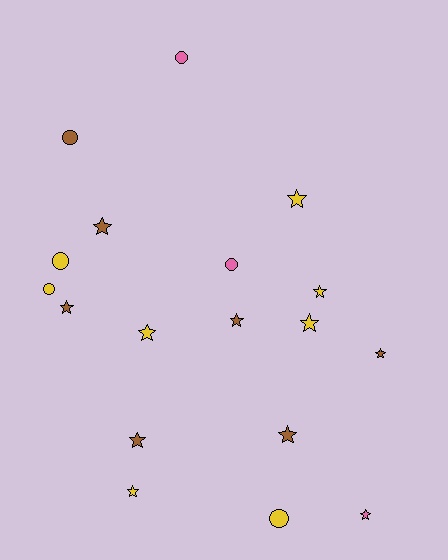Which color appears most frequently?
Yellow, with 8 objects.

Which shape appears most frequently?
Star, with 12 objects.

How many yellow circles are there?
There are 3 yellow circles.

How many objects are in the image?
There are 18 objects.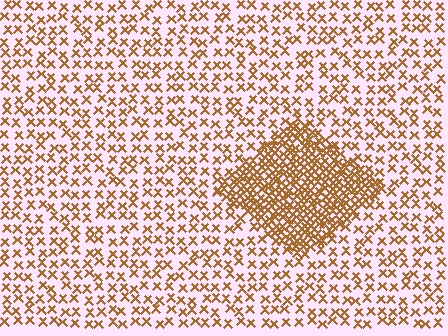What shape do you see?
I see a diamond.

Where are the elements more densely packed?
The elements are more densely packed inside the diamond boundary.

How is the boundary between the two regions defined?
The boundary is defined by a change in element density (approximately 2.7x ratio). All elements are the same color, size, and shape.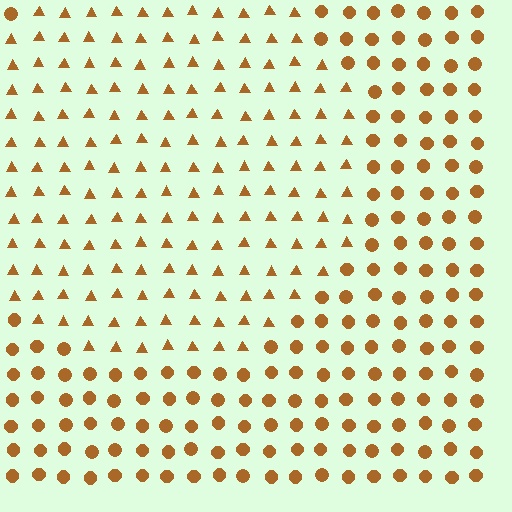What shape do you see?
I see a circle.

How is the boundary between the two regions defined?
The boundary is defined by a change in element shape: triangles inside vs. circles outside. All elements share the same color and spacing.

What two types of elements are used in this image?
The image uses triangles inside the circle region and circles outside it.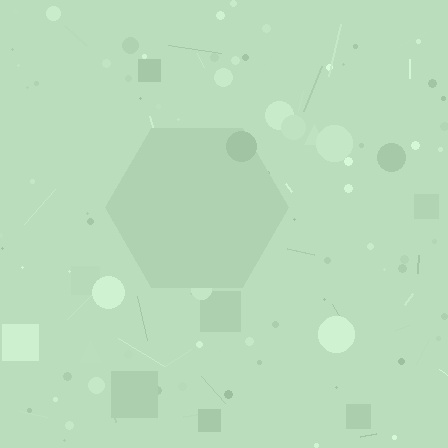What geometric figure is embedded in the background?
A hexagon is embedded in the background.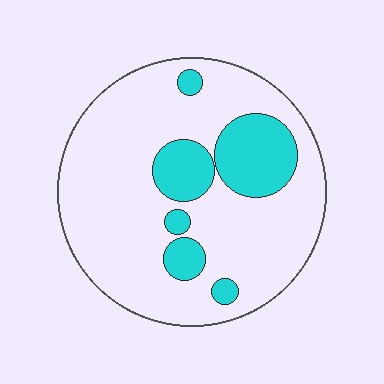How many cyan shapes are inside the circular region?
6.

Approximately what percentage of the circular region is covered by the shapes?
Approximately 20%.